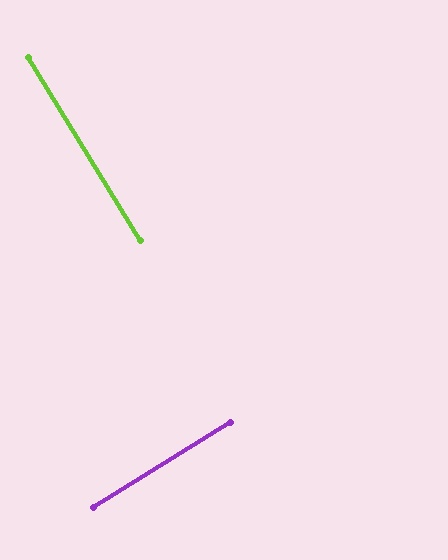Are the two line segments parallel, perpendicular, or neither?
Perpendicular — they meet at approximately 89°.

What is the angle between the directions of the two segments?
Approximately 89 degrees.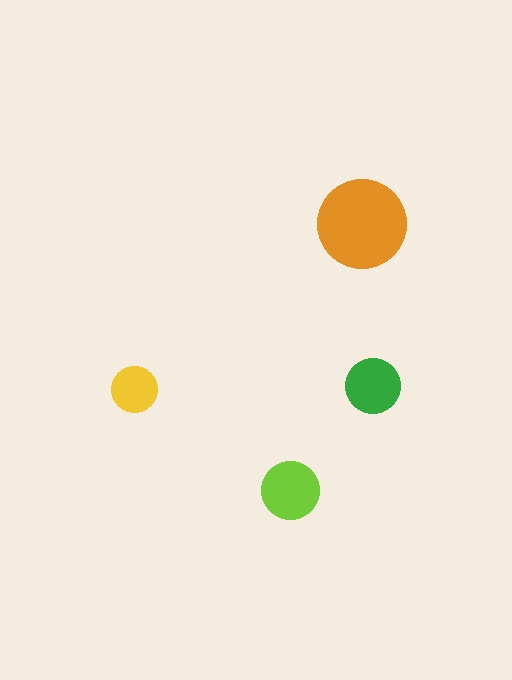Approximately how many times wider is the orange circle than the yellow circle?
About 2 times wider.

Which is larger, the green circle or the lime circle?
The lime one.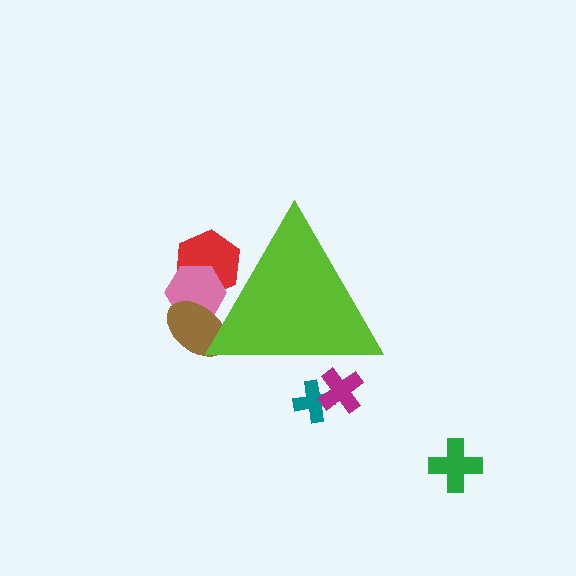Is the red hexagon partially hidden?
Yes, the red hexagon is partially hidden behind the lime triangle.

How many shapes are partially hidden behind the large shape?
5 shapes are partially hidden.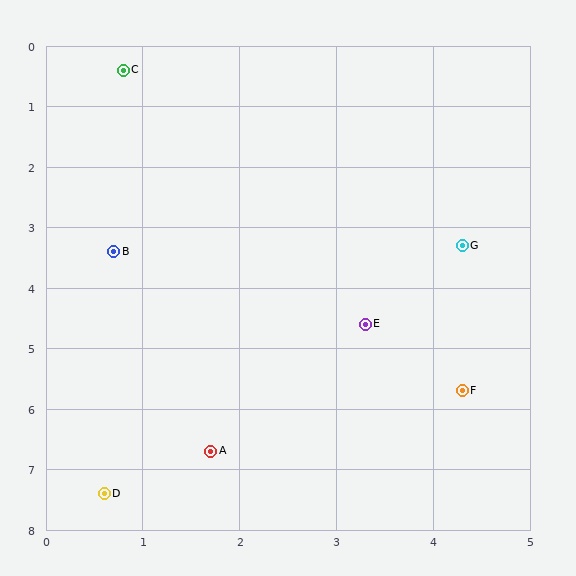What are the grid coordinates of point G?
Point G is at approximately (4.3, 3.3).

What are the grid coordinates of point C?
Point C is at approximately (0.8, 0.4).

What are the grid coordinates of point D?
Point D is at approximately (0.6, 7.4).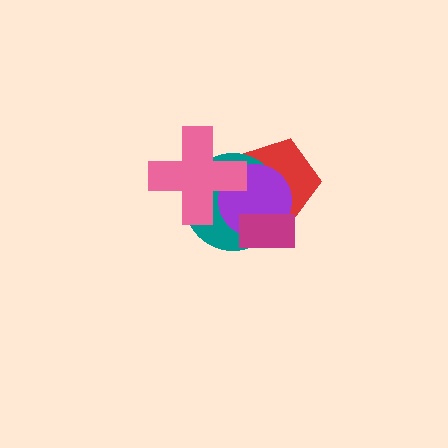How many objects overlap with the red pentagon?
4 objects overlap with the red pentagon.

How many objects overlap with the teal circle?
4 objects overlap with the teal circle.